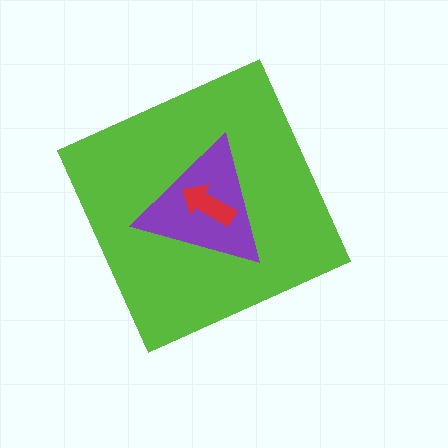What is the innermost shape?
The red arrow.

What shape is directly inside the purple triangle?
The red arrow.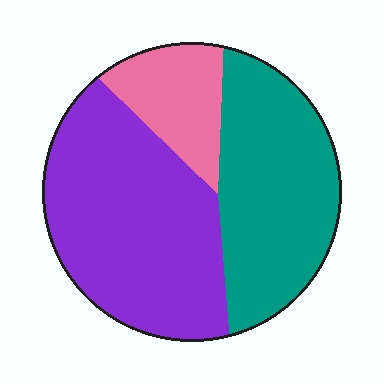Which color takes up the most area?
Purple, at roughly 50%.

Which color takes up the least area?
Pink, at roughly 15%.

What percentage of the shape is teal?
Teal covers about 35% of the shape.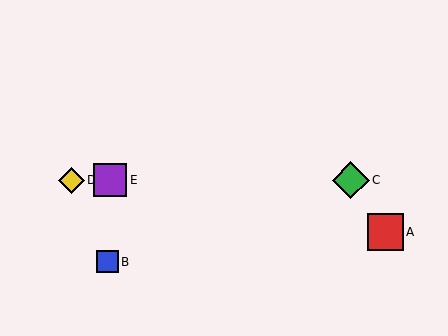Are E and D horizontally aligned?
Yes, both are at y≈180.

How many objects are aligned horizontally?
3 objects (C, D, E) are aligned horizontally.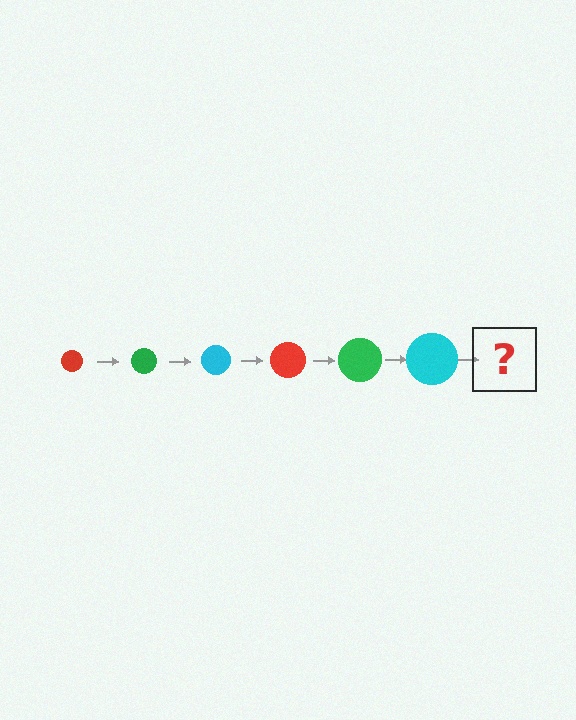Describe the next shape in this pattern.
It should be a red circle, larger than the previous one.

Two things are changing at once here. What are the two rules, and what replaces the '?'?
The two rules are that the circle grows larger each step and the color cycles through red, green, and cyan. The '?' should be a red circle, larger than the previous one.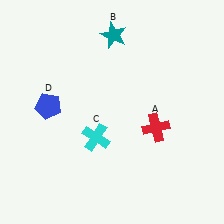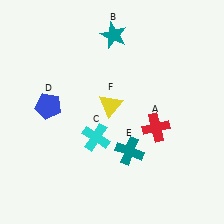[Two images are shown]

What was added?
A teal cross (E), a yellow triangle (F) were added in Image 2.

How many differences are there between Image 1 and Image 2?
There are 2 differences between the two images.